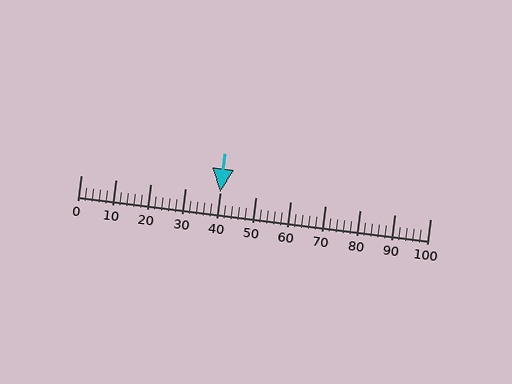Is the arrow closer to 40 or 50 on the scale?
The arrow is closer to 40.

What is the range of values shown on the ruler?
The ruler shows values from 0 to 100.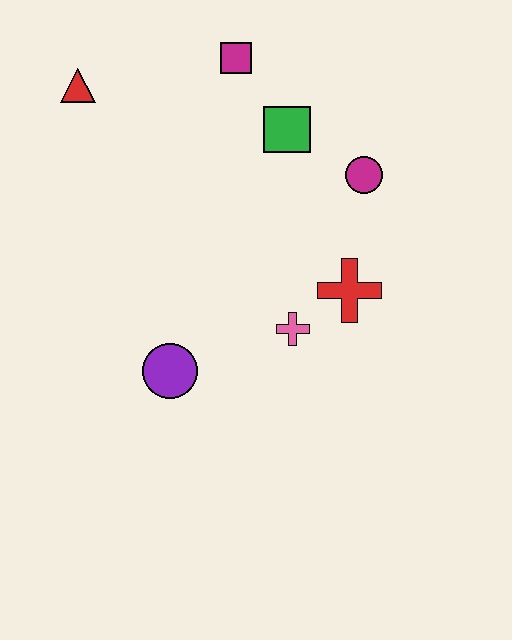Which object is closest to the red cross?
The pink cross is closest to the red cross.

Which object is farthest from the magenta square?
The purple circle is farthest from the magenta square.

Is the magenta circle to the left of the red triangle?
No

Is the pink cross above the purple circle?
Yes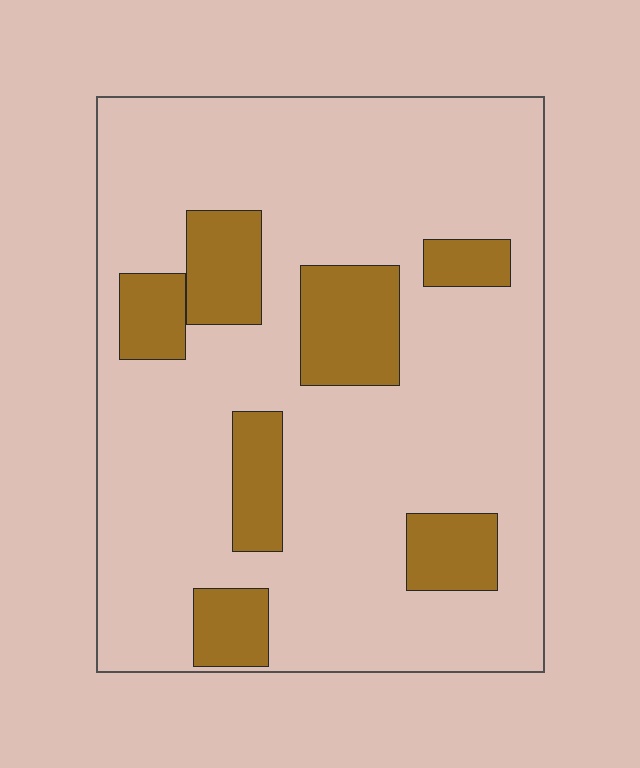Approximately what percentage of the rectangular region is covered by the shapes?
Approximately 20%.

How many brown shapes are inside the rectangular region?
7.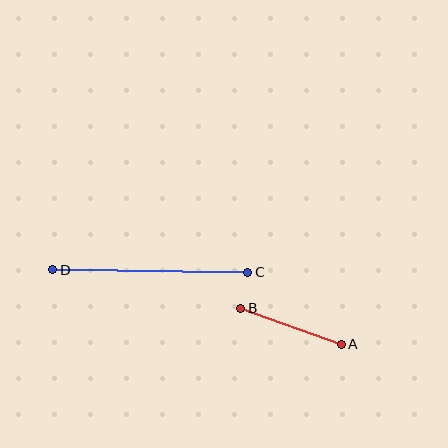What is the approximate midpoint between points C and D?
The midpoint is at approximately (150, 271) pixels.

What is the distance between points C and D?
The distance is approximately 195 pixels.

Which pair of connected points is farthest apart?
Points C and D are farthest apart.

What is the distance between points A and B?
The distance is approximately 107 pixels.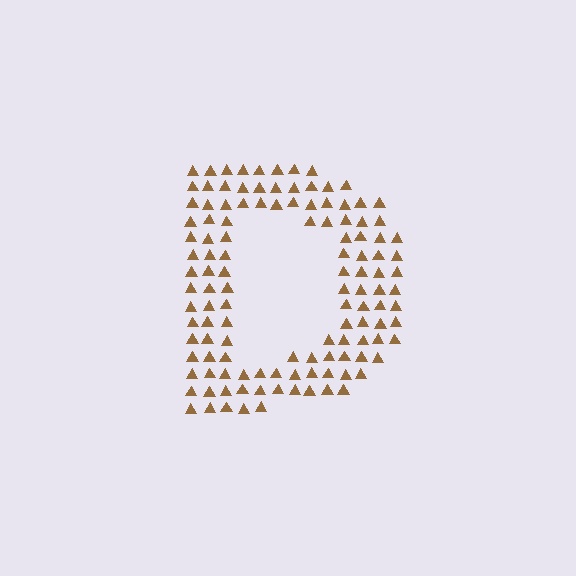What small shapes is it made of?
It is made of small triangles.